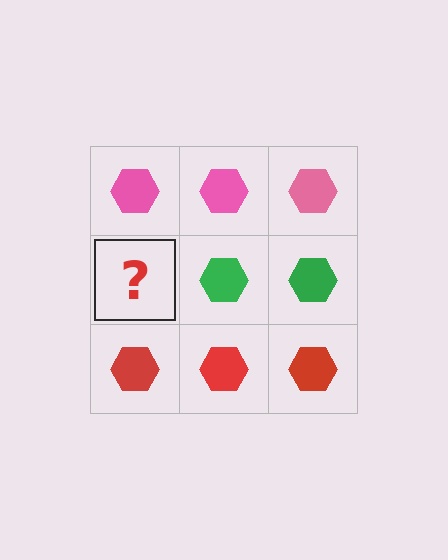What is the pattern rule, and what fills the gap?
The rule is that each row has a consistent color. The gap should be filled with a green hexagon.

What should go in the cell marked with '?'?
The missing cell should contain a green hexagon.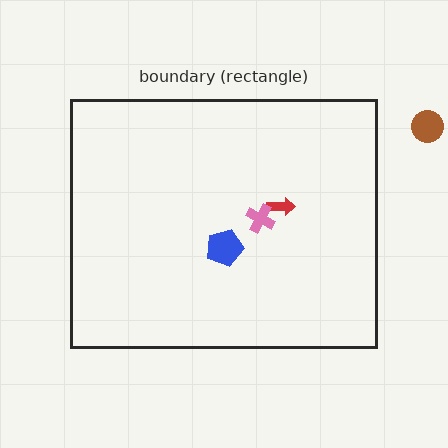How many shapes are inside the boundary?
3 inside, 1 outside.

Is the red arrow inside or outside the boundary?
Inside.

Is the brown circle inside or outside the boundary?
Outside.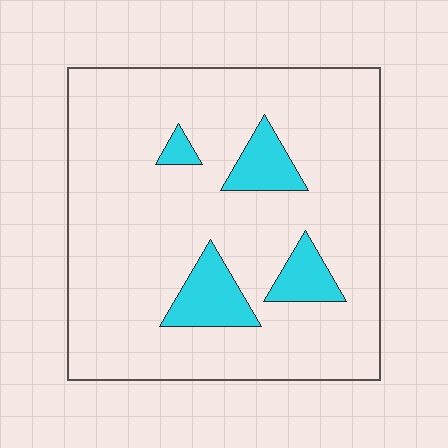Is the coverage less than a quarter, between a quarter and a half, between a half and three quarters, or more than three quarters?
Less than a quarter.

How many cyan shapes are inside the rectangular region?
4.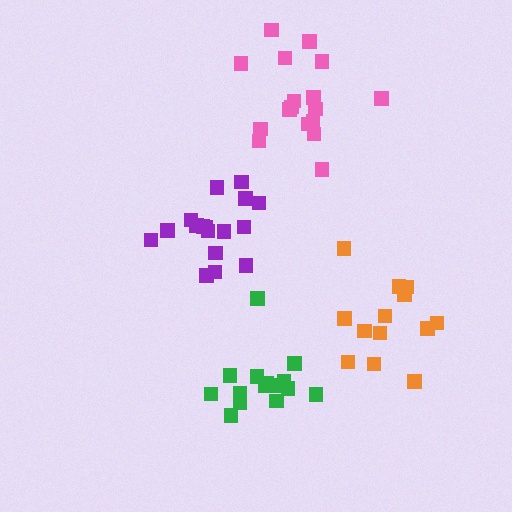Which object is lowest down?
The green cluster is bottommost.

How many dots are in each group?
Group 1: 17 dots, Group 2: 13 dots, Group 3: 15 dots, Group 4: 17 dots (62 total).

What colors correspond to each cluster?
The clusters are colored: purple, orange, green, pink.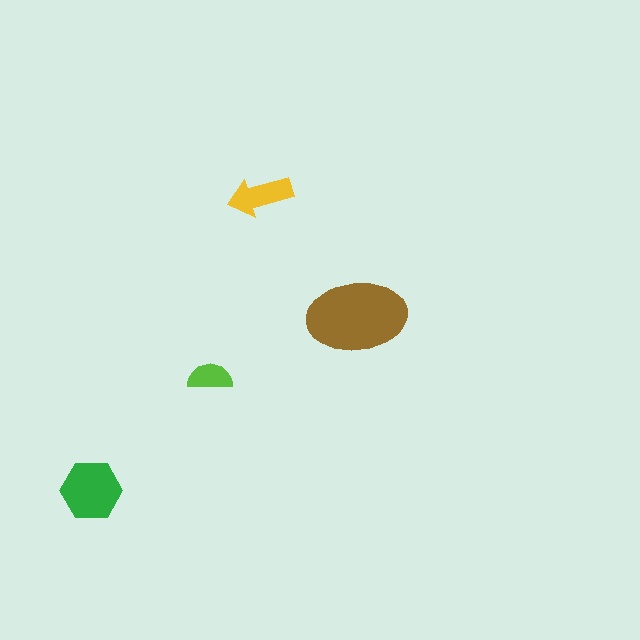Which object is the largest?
The brown ellipse.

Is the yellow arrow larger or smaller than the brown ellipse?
Smaller.